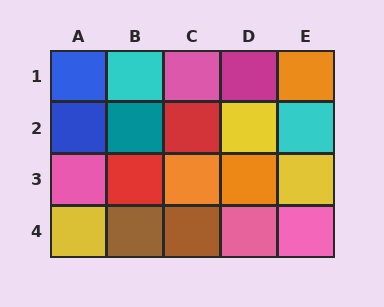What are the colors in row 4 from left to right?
Yellow, brown, brown, pink, pink.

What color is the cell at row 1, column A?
Blue.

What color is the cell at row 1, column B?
Cyan.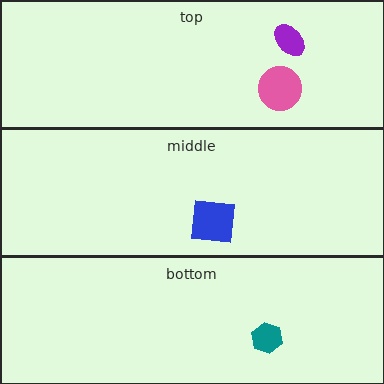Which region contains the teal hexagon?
The bottom region.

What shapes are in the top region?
The purple ellipse, the pink circle.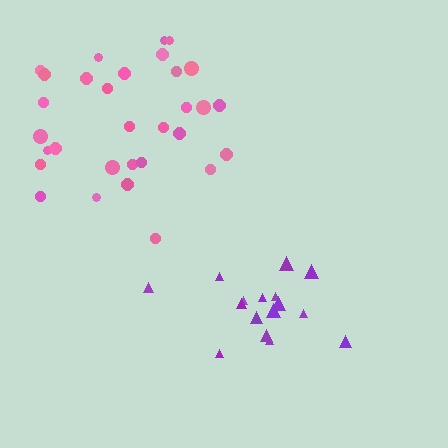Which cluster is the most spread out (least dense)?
Pink.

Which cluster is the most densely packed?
Purple.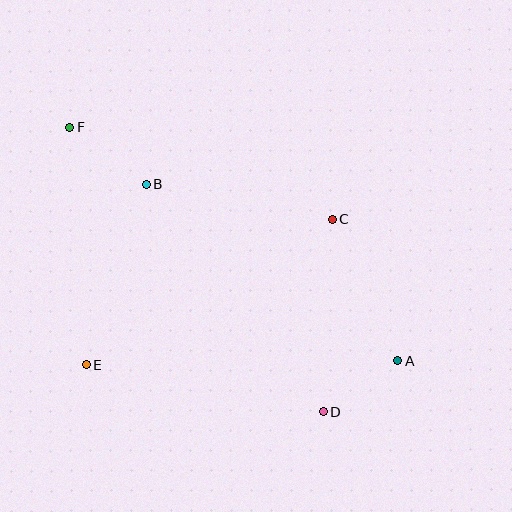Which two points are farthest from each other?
Points A and F are farthest from each other.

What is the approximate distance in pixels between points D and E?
The distance between D and E is approximately 242 pixels.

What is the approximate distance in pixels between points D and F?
The distance between D and F is approximately 381 pixels.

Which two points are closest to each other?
Points A and D are closest to each other.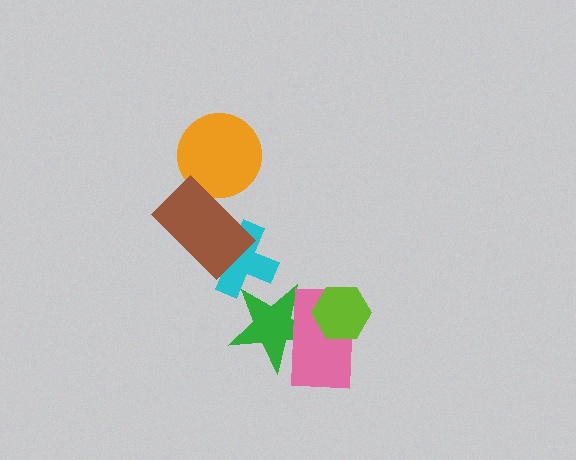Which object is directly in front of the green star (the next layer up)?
The cyan cross is directly in front of the green star.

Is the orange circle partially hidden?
Yes, it is partially covered by another shape.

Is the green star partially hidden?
Yes, it is partially covered by another shape.